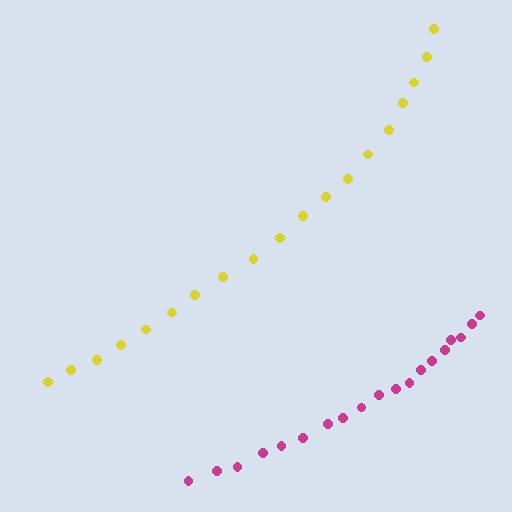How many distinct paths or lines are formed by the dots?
There are 2 distinct paths.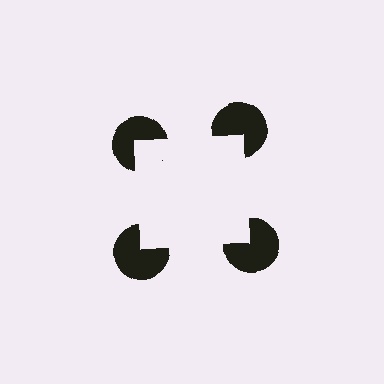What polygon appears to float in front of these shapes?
An illusory square — its edges are inferred from the aligned wedge cuts in the pac-man discs, not physically drawn.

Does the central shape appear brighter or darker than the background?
It typically appears slightly brighter than the background, even though no actual brightness change is drawn.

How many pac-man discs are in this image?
There are 4 — one at each vertex of the illusory square.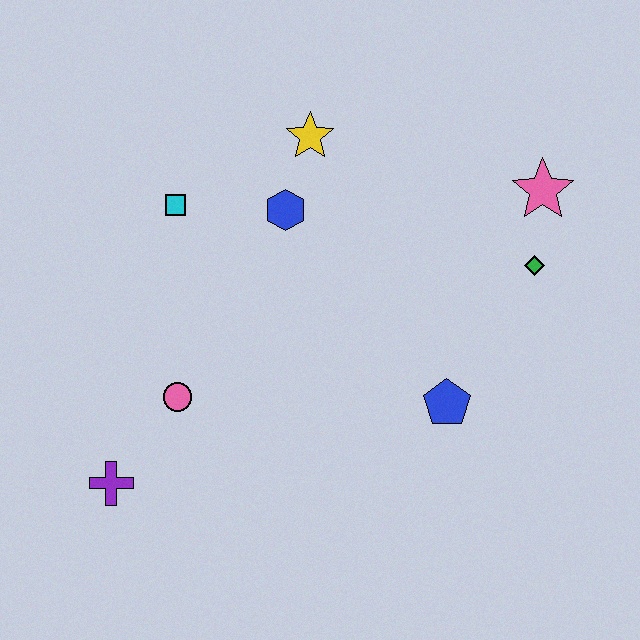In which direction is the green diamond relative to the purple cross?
The green diamond is to the right of the purple cross.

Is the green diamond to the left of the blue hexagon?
No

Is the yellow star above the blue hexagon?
Yes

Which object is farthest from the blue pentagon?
The purple cross is farthest from the blue pentagon.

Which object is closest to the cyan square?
The blue hexagon is closest to the cyan square.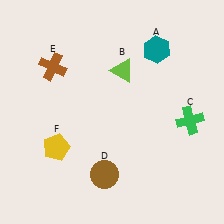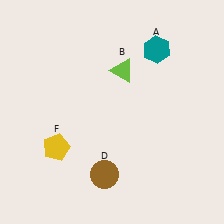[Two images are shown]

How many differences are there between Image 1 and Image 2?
There are 2 differences between the two images.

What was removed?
The green cross (C), the brown cross (E) were removed in Image 2.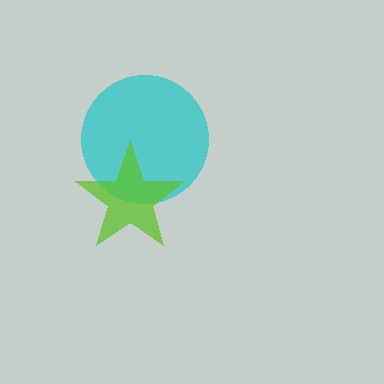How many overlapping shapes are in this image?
There are 2 overlapping shapes in the image.